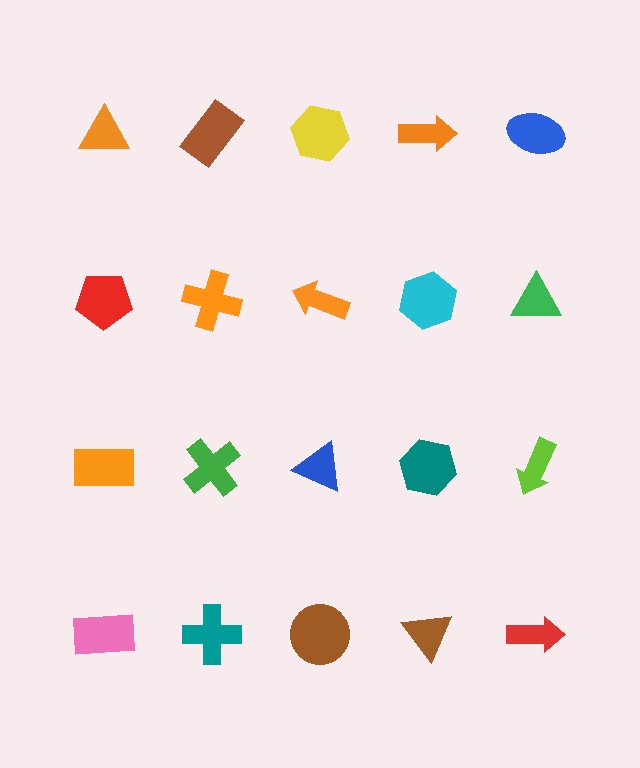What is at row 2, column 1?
A red pentagon.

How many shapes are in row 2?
5 shapes.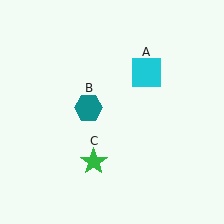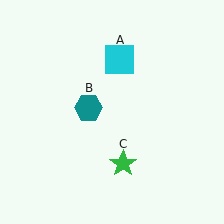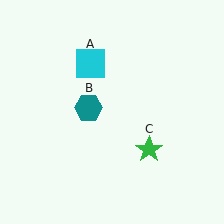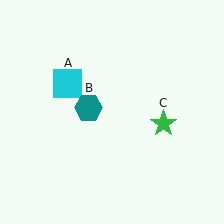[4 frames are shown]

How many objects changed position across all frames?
2 objects changed position: cyan square (object A), green star (object C).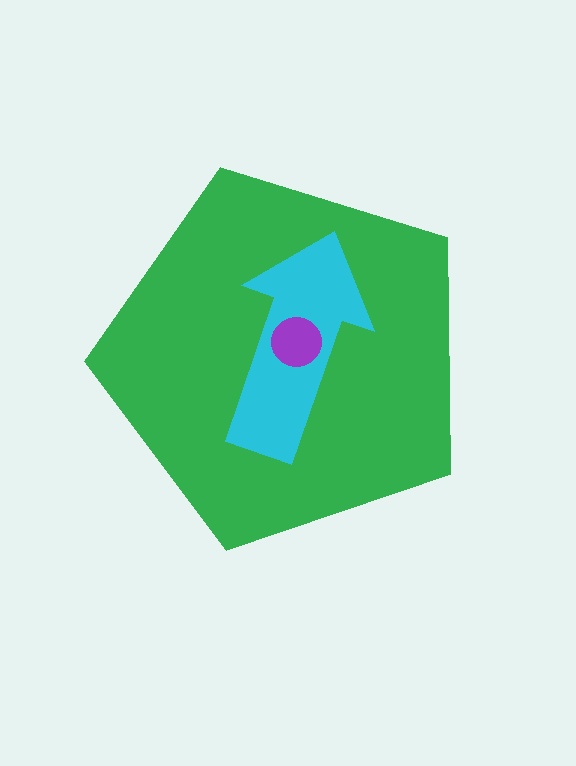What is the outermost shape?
The green pentagon.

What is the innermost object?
The purple circle.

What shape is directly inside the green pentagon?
The cyan arrow.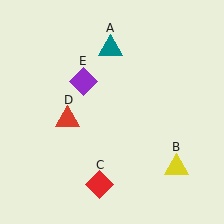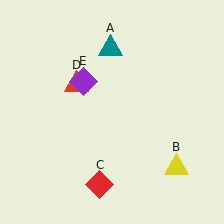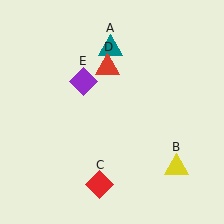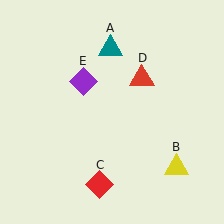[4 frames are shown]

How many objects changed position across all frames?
1 object changed position: red triangle (object D).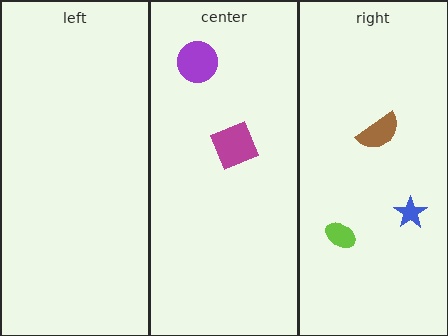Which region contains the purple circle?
The center region.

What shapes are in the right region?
The blue star, the lime ellipse, the brown semicircle.